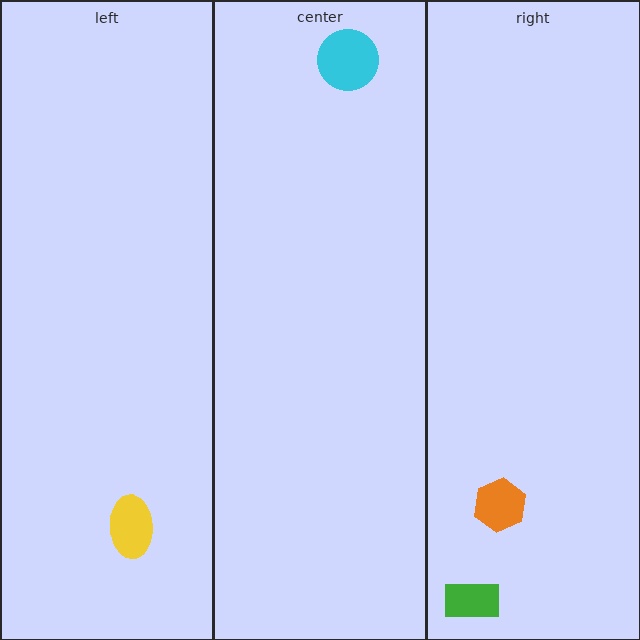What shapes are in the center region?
The cyan circle.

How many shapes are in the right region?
2.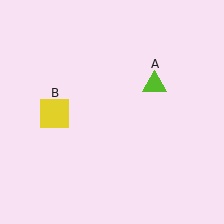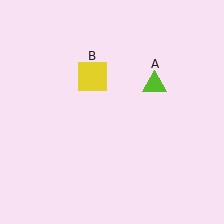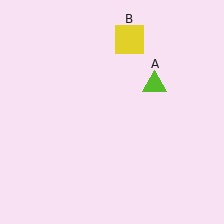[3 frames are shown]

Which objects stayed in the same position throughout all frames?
Lime triangle (object A) remained stationary.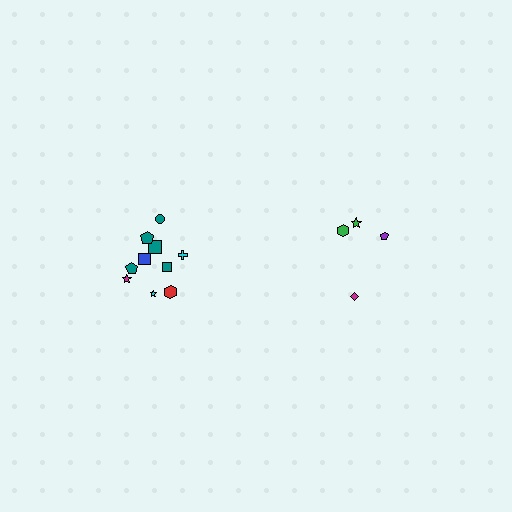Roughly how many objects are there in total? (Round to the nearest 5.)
Roughly 15 objects in total.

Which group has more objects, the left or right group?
The left group.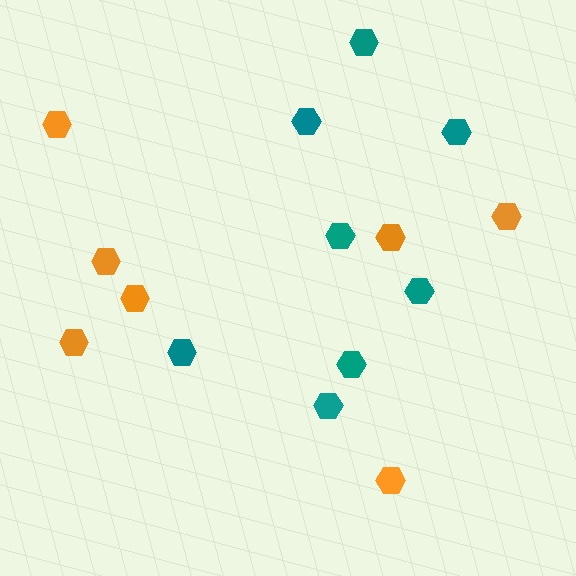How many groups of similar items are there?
There are 2 groups: one group of orange hexagons (7) and one group of teal hexagons (8).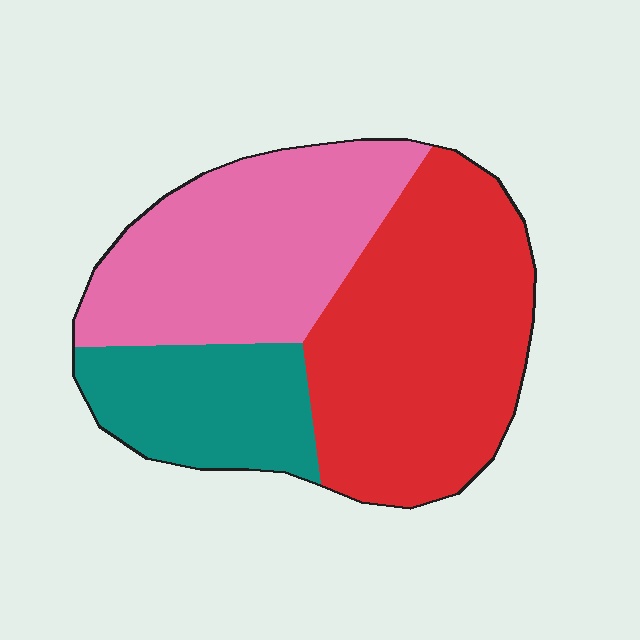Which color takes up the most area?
Red, at roughly 45%.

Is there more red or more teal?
Red.